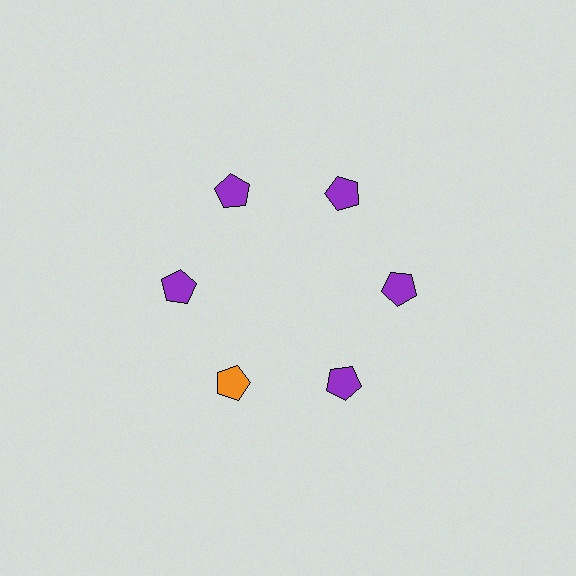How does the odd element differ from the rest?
It has a different color: orange instead of purple.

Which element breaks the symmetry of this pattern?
The orange pentagon at roughly the 7 o'clock position breaks the symmetry. All other shapes are purple pentagons.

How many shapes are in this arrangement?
There are 6 shapes arranged in a ring pattern.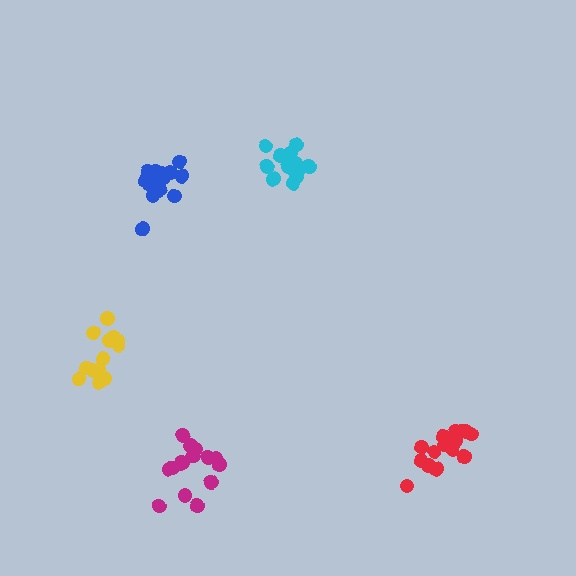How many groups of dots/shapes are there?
There are 5 groups.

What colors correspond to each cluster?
The clusters are colored: cyan, yellow, blue, magenta, red.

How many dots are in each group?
Group 1: 14 dots, Group 2: 13 dots, Group 3: 15 dots, Group 4: 16 dots, Group 5: 15 dots (73 total).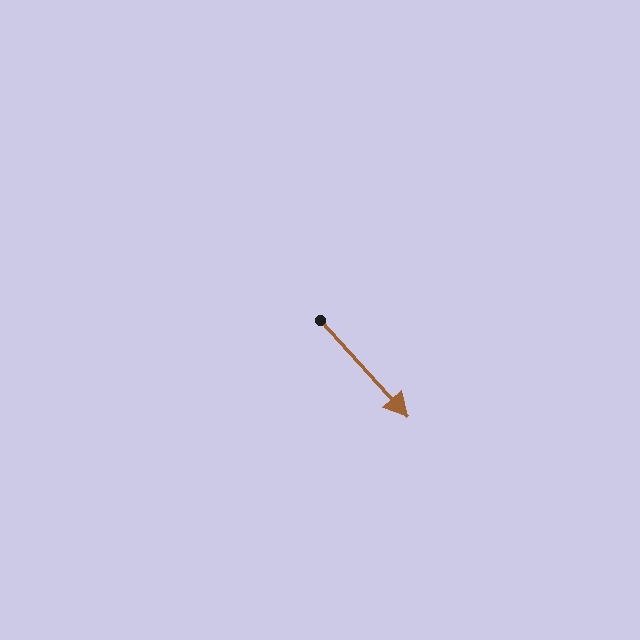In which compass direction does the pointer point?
Southeast.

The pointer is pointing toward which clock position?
Roughly 5 o'clock.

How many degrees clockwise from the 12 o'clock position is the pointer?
Approximately 138 degrees.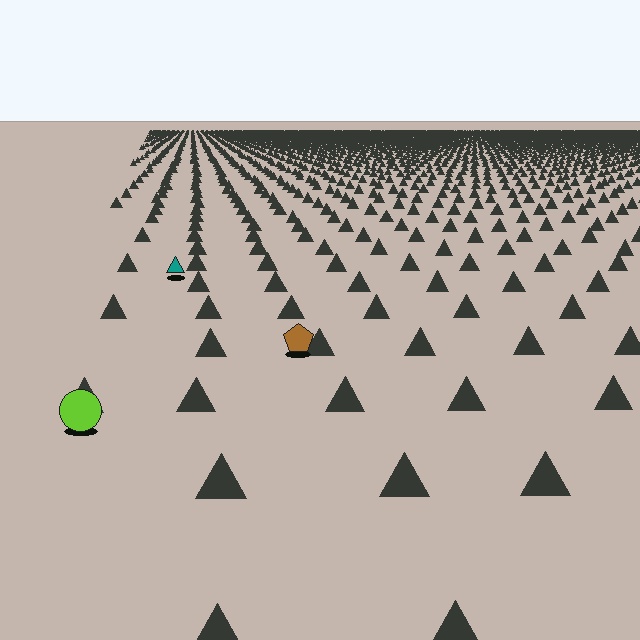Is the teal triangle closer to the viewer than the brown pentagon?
No. The brown pentagon is closer — you can tell from the texture gradient: the ground texture is coarser near it.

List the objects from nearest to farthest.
From nearest to farthest: the lime circle, the brown pentagon, the teal triangle.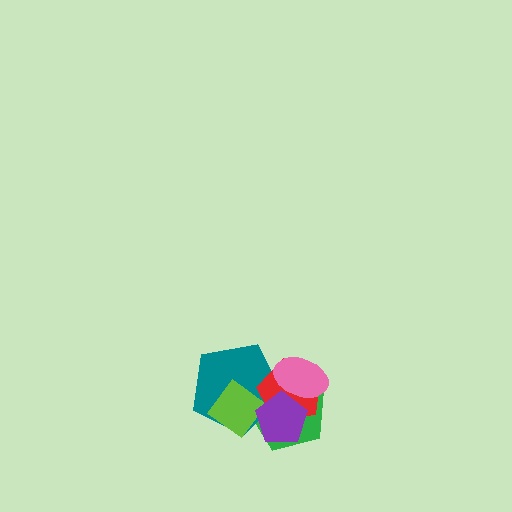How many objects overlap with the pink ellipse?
4 objects overlap with the pink ellipse.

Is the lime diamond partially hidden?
Yes, it is partially covered by another shape.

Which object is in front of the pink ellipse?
The purple pentagon is in front of the pink ellipse.